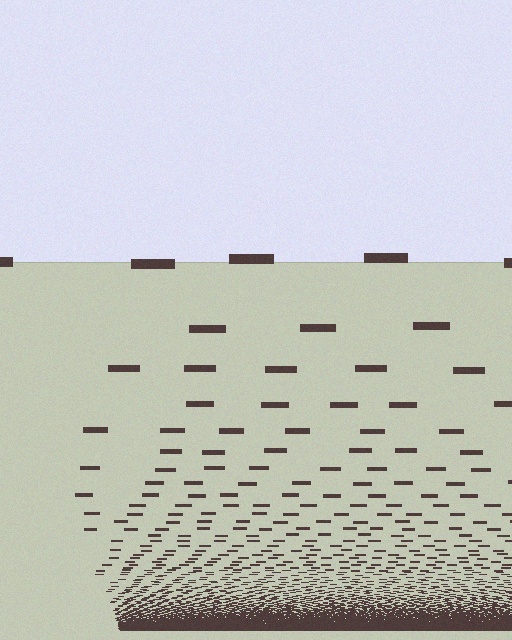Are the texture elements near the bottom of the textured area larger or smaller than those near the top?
Smaller. The gradient is inverted — elements near the bottom are smaller and denser.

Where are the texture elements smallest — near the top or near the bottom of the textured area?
Near the bottom.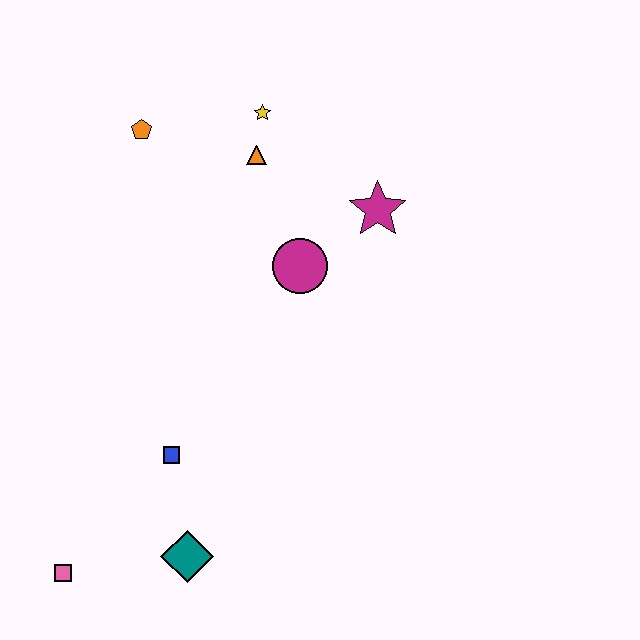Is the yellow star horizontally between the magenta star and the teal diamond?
Yes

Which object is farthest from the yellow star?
The pink square is farthest from the yellow star.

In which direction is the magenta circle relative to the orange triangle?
The magenta circle is below the orange triangle.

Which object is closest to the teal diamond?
The blue square is closest to the teal diamond.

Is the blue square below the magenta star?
Yes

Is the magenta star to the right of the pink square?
Yes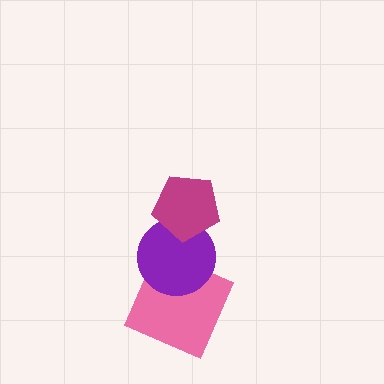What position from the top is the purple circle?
The purple circle is 2nd from the top.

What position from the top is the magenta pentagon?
The magenta pentagon is 1st from the top.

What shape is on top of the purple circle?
The magenta pentagon is on top of the purple circle.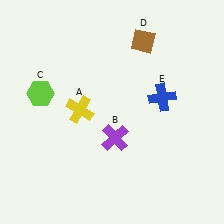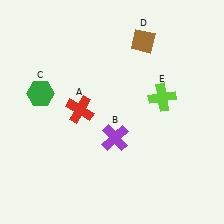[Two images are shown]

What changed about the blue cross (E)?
In Image 1, E is blue. In Image 2, it changed to lime.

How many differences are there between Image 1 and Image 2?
There are 3 differences between the two images.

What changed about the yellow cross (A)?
In Image 1, A is yellow. In Image 2, it changed to red.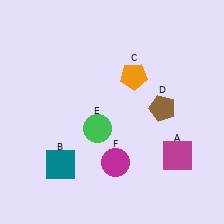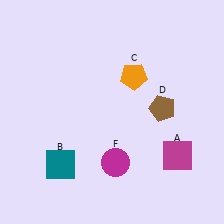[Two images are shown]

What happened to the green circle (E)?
The green circle (E) was removed in Image 2. It was in the bottom-left area of Image 1.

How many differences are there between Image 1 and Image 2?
There is 1 difference between the two images.